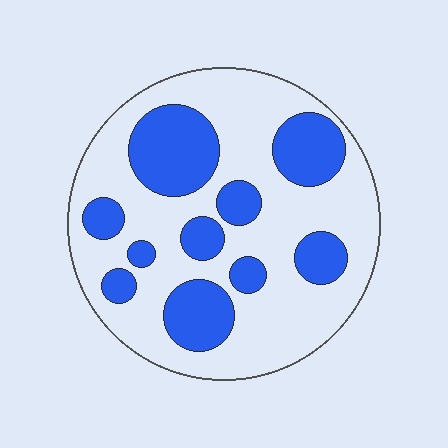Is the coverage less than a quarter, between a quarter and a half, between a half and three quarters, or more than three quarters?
Between a quarter and a half.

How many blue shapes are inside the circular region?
10.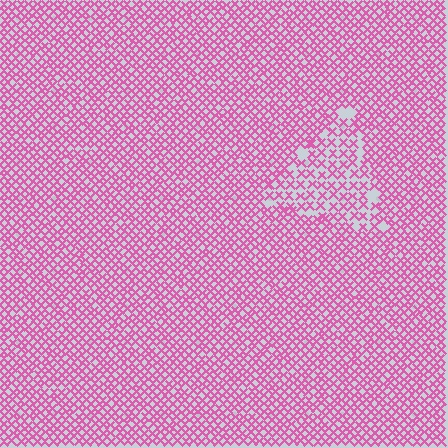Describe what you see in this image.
The image contains small pink elements arranged at two different densities. A triangle-shaped region is visible where the elements are less densely packed than the surrounding area.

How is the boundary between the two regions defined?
The boundary is defined by a change in element density (approximately 1.6x ratio). All elements are the same color, size, and shape.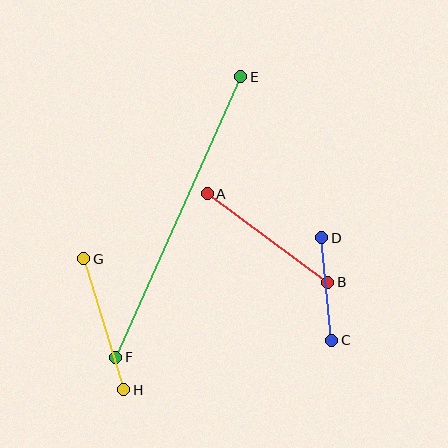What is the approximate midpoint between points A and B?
The midpoint is at approximately (268, 238) pixels.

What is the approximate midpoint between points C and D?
The midpoint is at approximately (327, 289) pixels.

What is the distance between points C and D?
The distance is approximately 103 pixels.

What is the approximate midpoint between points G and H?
The midpoint is at approximately (104, 324) pixels.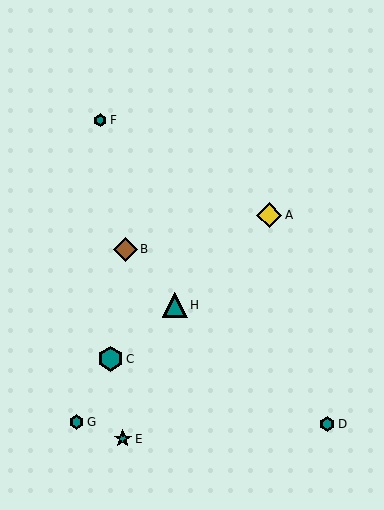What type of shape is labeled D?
Shape D is a teal hexagon.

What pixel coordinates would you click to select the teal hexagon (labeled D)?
Click at (327, 424) to select the teal hexagon D.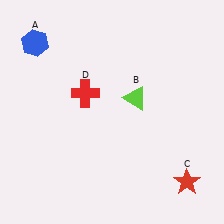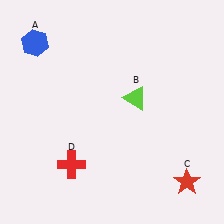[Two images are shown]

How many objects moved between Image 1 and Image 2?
1 object moved between the two images.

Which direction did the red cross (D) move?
The red cross (D) moved down.